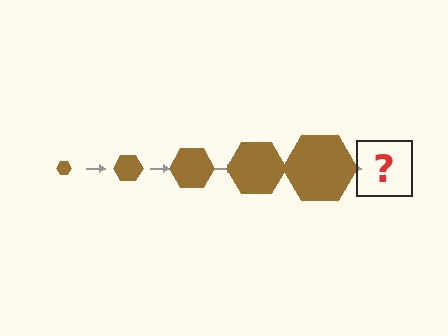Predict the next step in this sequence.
The next step is a brown hexagon, larger than the previous one.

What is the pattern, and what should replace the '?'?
The pattern is that the hexagon gets progressively larger each step. The '?' should be a brown hexagon, larger than the previous one.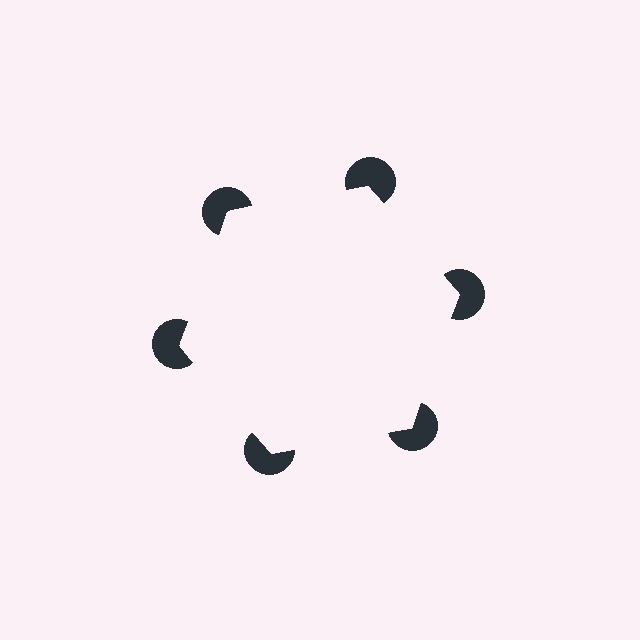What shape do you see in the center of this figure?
An illusory hexagon — its edges are inferred from the aligned wedge cuts in the pac-man discs, not physically drawn.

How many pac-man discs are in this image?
There are 6 — one at each vertex of the illusory hexagon.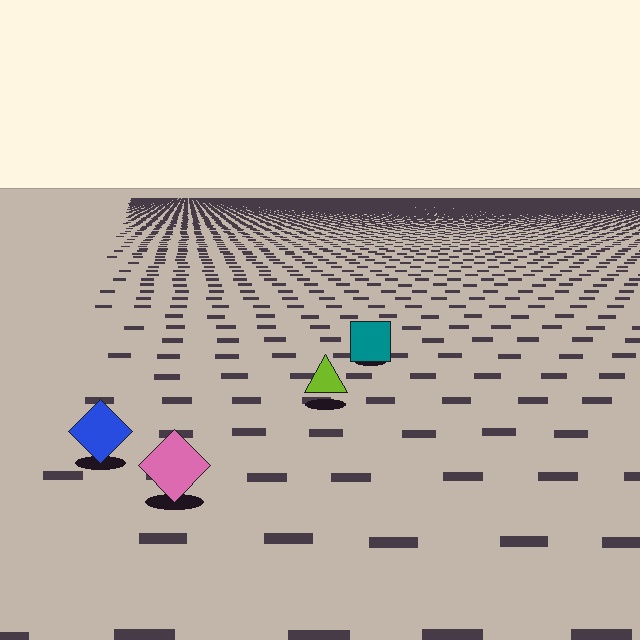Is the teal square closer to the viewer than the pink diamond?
No. The pink diamond is closer — you can tell from the texture gradient: the ground texture is coarser near it.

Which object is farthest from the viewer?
The teal square is farthest from the viewer. It appears smaller and the ground texture around it is denser.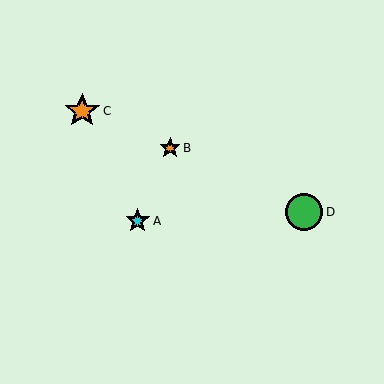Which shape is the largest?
The green circle (labeled D) is the largest.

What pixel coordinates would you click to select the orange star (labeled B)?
Click at (170, 148) to select the orange star B.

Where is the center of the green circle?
The center of the green circle is at (304, 212).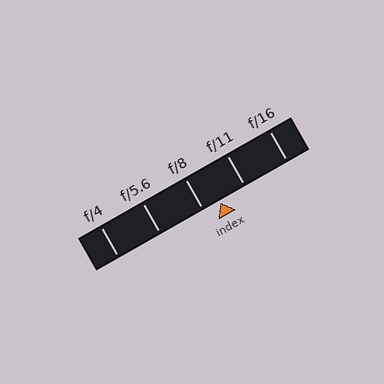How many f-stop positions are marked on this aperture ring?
There are 5 f-stop positions marked.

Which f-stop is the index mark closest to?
The index mark is closest to f/8.